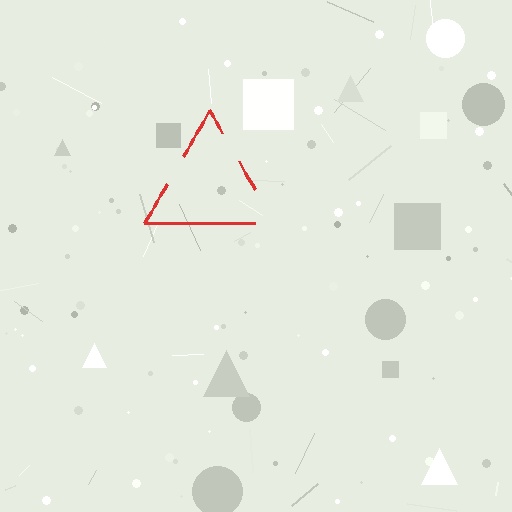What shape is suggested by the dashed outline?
The dashed outline suggests a triangle.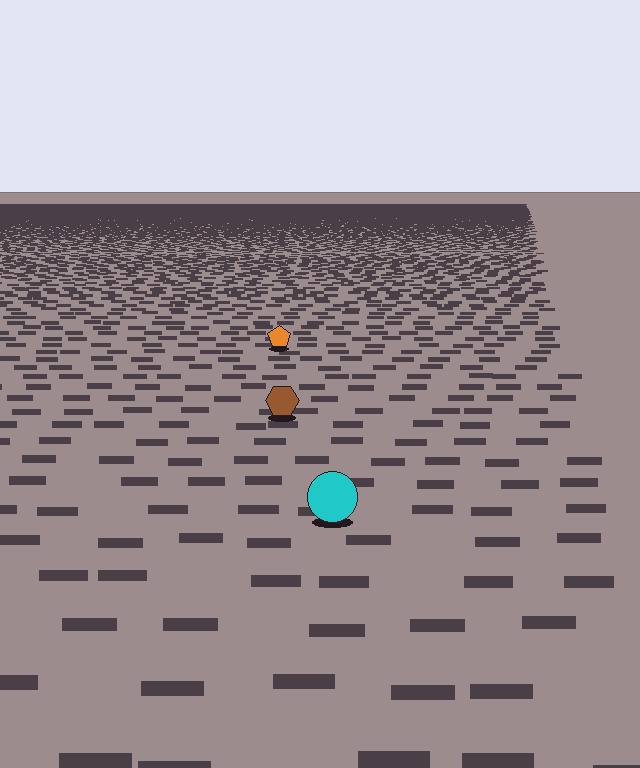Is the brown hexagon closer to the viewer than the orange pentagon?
Yes. The brown hexagon is closer — you can tell from the texture gradient: the ground texture is coarser near it.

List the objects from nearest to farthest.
From nearest to farthest: the cyan circle, the brown hexagon, the orange pentagon.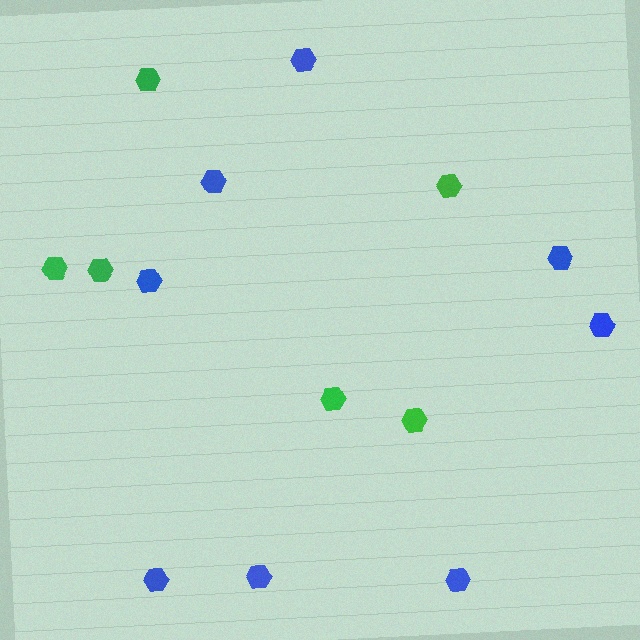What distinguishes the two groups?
There are 2 groups: one group of blue hexagons (8) and one group of green hexagons (6).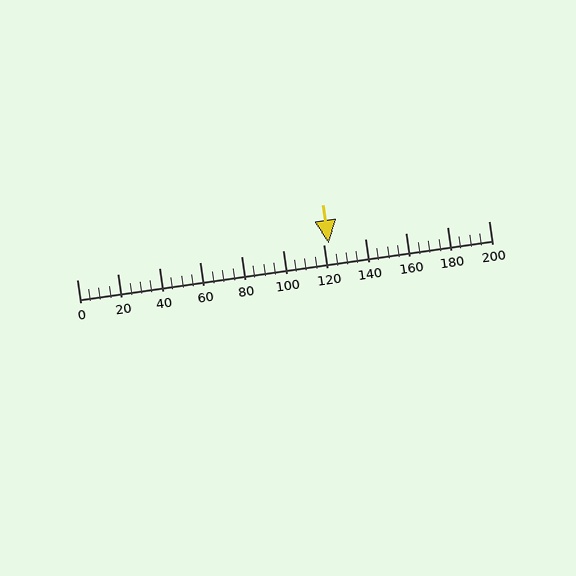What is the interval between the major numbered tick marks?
The major tick marks are spaced 20 units apart.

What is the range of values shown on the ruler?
The ruler shows values from 0 to 200.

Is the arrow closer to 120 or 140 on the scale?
The arrow is closer to 120.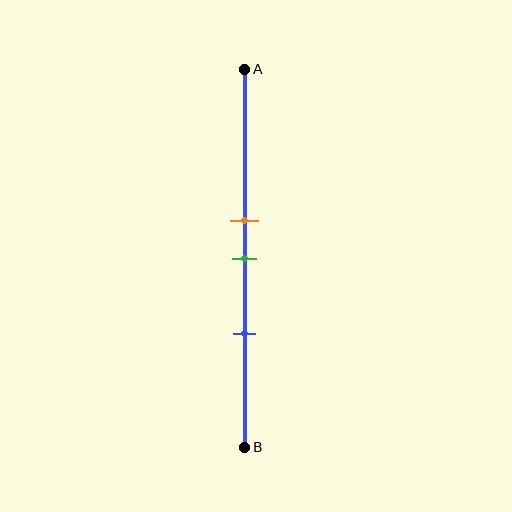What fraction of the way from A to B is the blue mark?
The blue mark is approximately 70% (0.7) of the way from A to B.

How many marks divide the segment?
There are 3 marks dividing the segment.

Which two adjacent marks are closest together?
The orange and green marks are the closest adjacent pair.